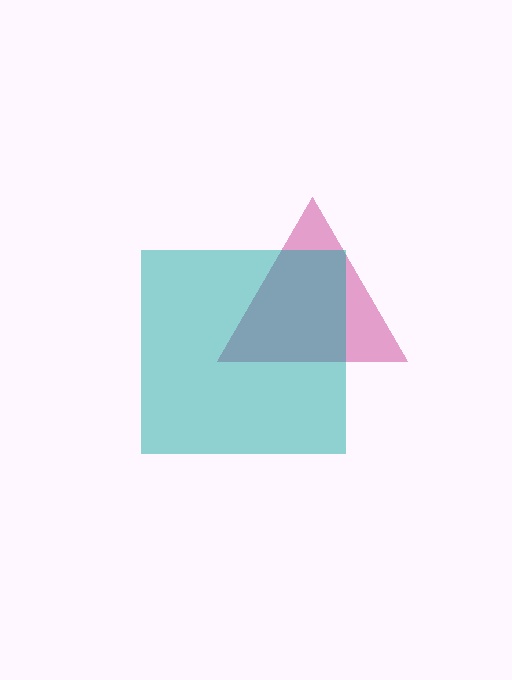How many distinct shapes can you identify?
There are 2 distinct shapes: a magenta triangle, a teal square.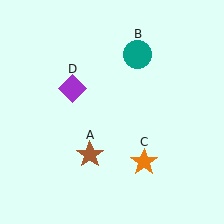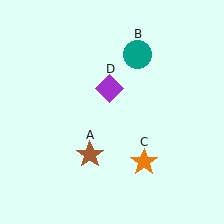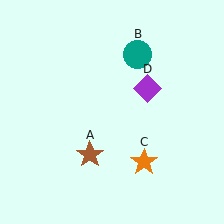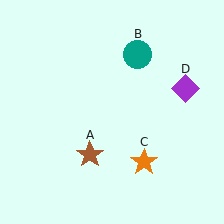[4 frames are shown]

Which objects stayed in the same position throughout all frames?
Brown star (object A) and teal circle (object B) and orange star (object C) remained stationary.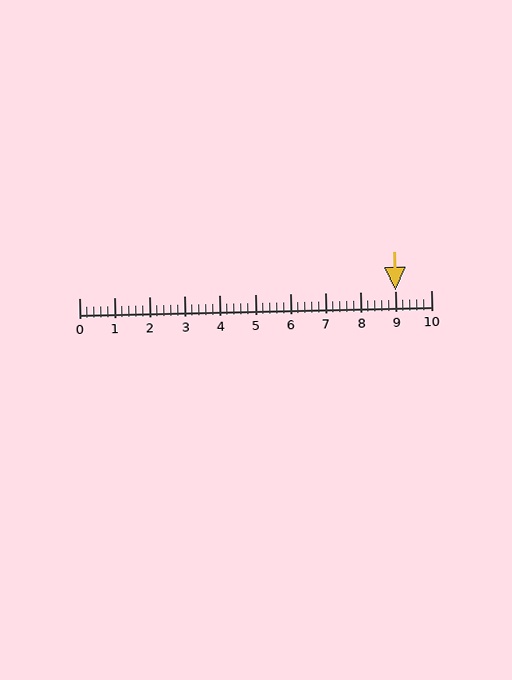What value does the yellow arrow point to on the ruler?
The yellow arrow points to approximately 9.0.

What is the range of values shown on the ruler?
The ruler shows values from 0 to 10.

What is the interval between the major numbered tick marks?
The major tick marks are spaced 1 units apart.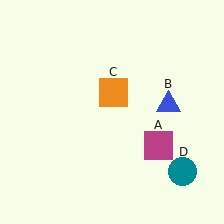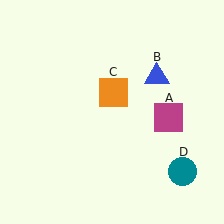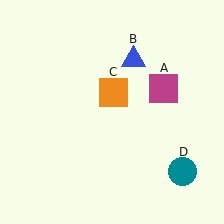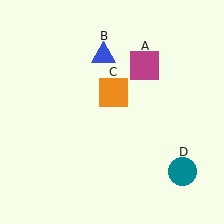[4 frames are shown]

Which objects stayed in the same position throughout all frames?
Orange square (object C) and teal circle (object D) remained stationary.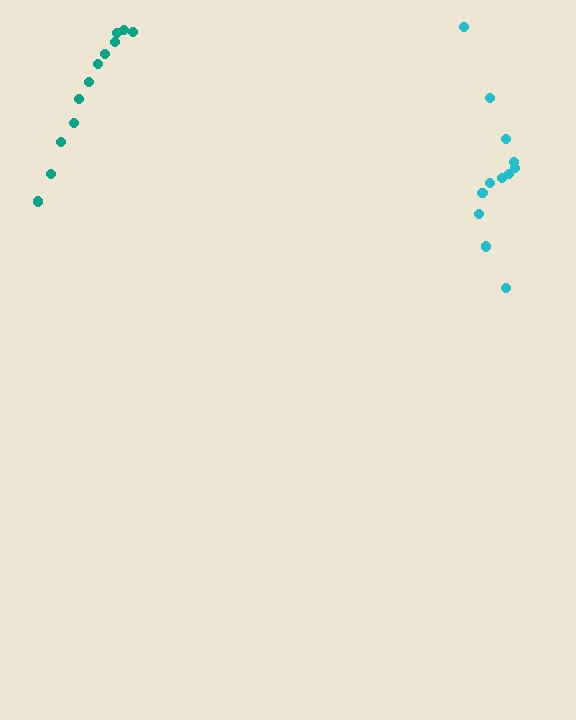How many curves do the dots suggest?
There are 2 distinct paths.